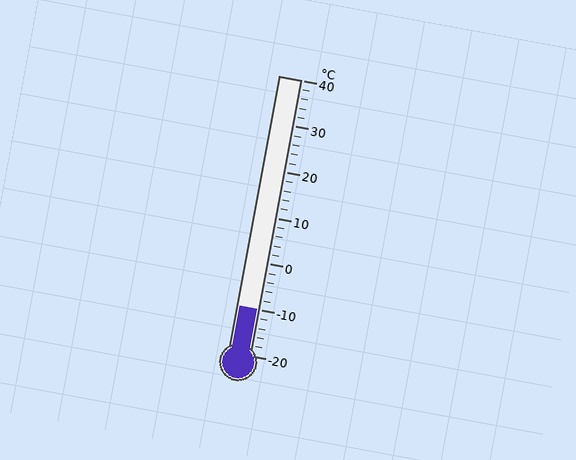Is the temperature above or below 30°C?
The temperature is below 30°C.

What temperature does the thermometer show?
The thermometer shows approximately -10°C.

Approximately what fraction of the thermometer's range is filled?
The thermometer is filled to approximately 15% of its range.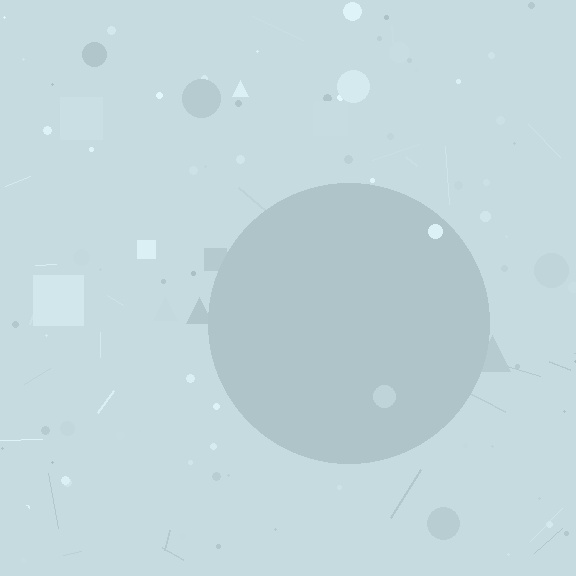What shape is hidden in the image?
A circle is hidden in the image.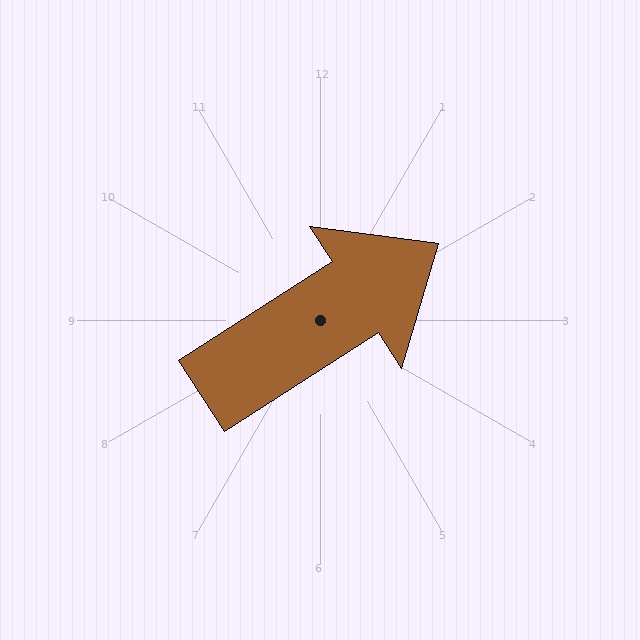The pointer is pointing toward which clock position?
Roughly 2 o'clock.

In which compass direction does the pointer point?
Northeast.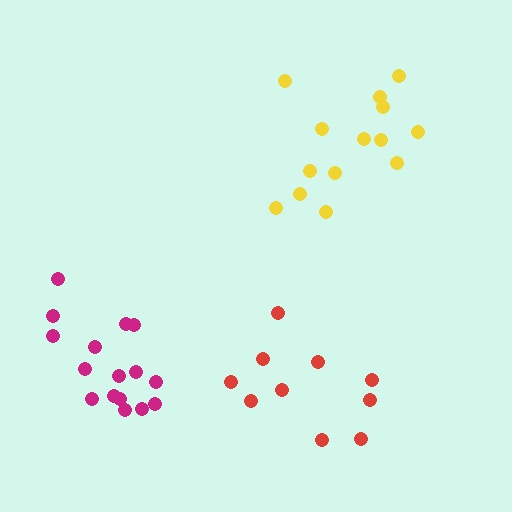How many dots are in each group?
Group 1: 10 dots, Group 2: 14 dots, Group 3: 16 dots (40 total).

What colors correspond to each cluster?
The clusters are colored: red, yellow, magenta.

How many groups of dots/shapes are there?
There are 3 groups.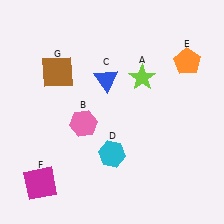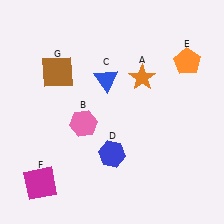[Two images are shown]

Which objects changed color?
A changed from lime to orange. D changed from cyan to blue.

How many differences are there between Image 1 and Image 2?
There are 2 differences between the two images.